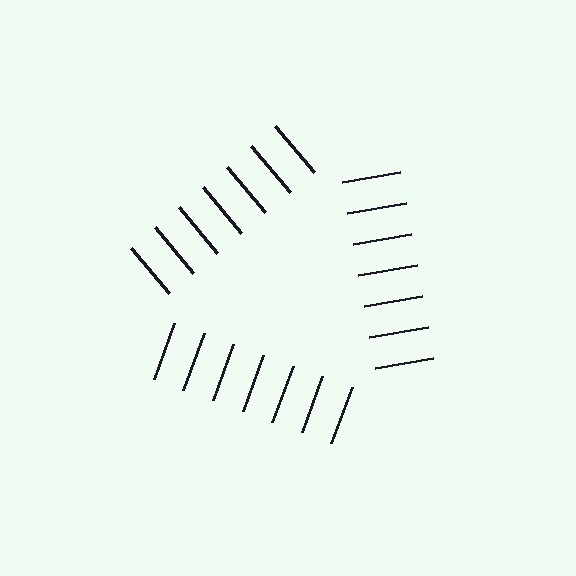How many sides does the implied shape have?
3 sides — the line-ends trace a triangle.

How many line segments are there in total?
21 — 7 along each of the 3 edges.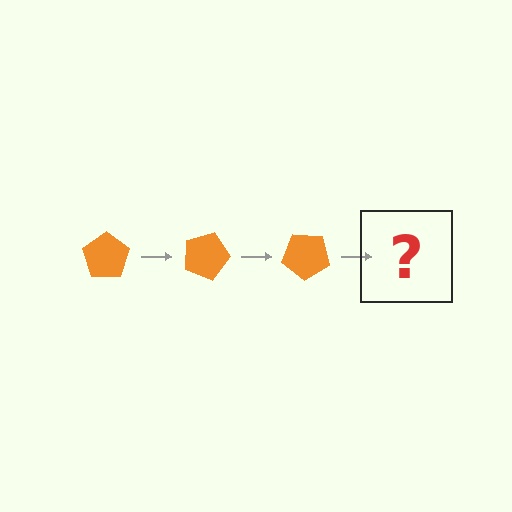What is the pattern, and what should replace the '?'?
The pattern is that the pentagon rotates 20 degrees each step. The '?' should be an orange pentagon rotated 60 degrees.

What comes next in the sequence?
The next element should be an orange pentagon rotated 60 degrees.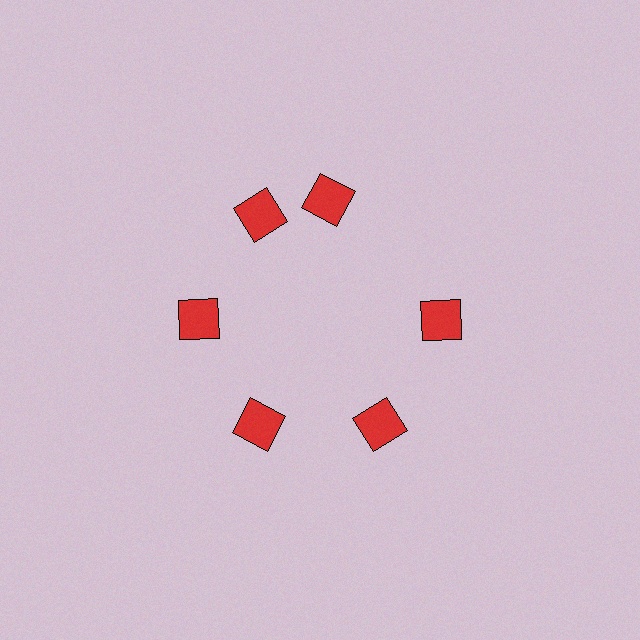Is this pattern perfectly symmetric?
No. The 6 red squares are arranged in a ring, but one element near the 1 o'clock position is rotated out of alignment along the ring, breaking the 6-fold rotational symmetry.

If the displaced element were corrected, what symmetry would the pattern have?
It would have 6-fold rotational symmetry — the pattern would map onto itself every 60 degrees.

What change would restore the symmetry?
The symmetry would be restored by rotating it back into even spacing with its neighbors so that all 6 squares sit at equal angles and equal distance from the center.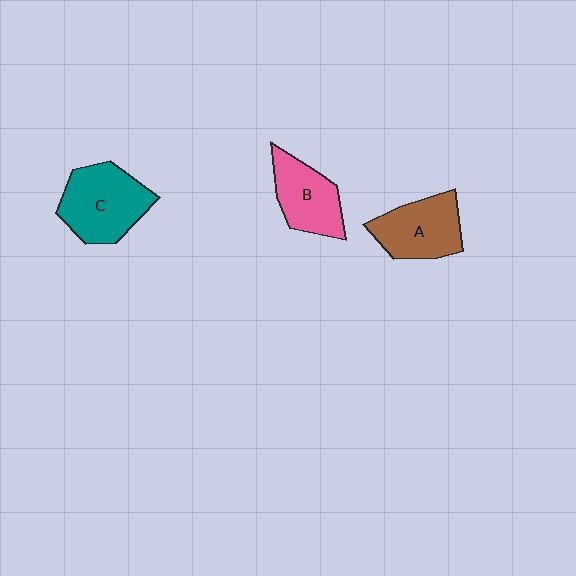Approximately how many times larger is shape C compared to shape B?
Approximately 1.3 times.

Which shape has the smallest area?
Shape B (pink).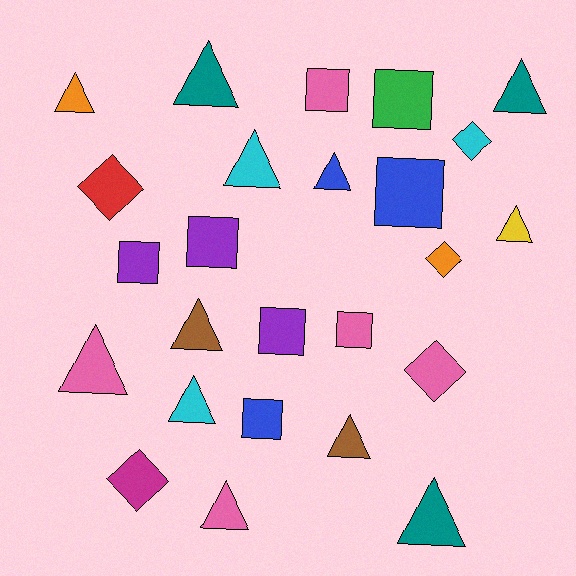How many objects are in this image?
There are 25 objects.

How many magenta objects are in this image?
There is 1 magenta object.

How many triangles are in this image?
There are 12 triangles.